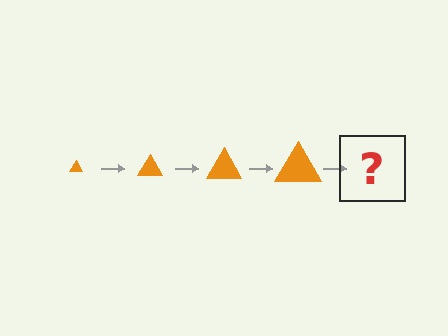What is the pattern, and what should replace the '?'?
The pattern is that the triangle gets progressively larger each step. The '?' should be an orange triangle, larger than the previous one.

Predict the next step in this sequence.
The next step is an orange triangle, larger than the previous one.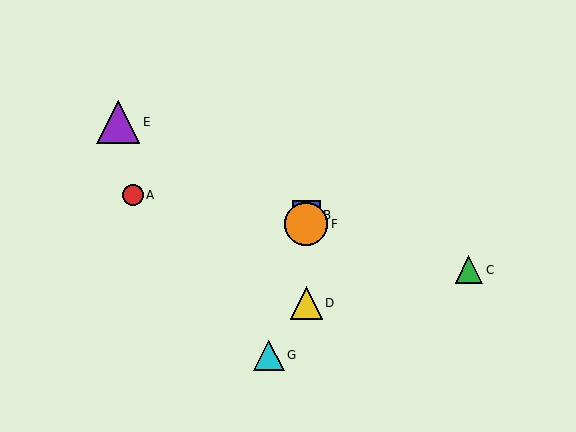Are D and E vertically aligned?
No, D is at x≈306 and E is at x≈118.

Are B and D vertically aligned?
Yes, both are at x≈306.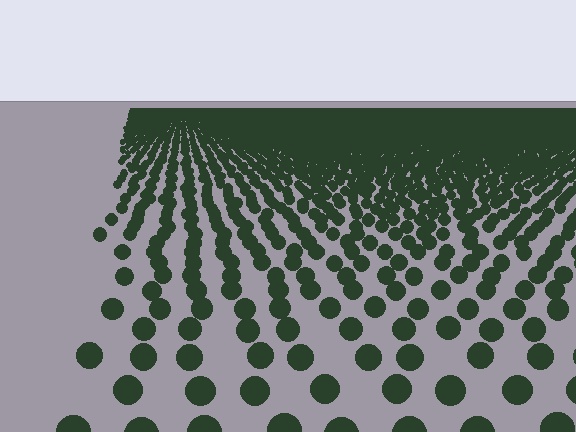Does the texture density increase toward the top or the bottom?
Density increases toward the top.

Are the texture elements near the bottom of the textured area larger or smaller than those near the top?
Larger. Near the bottom, elements are closer to the viewer and appear at a bigger on-screen size.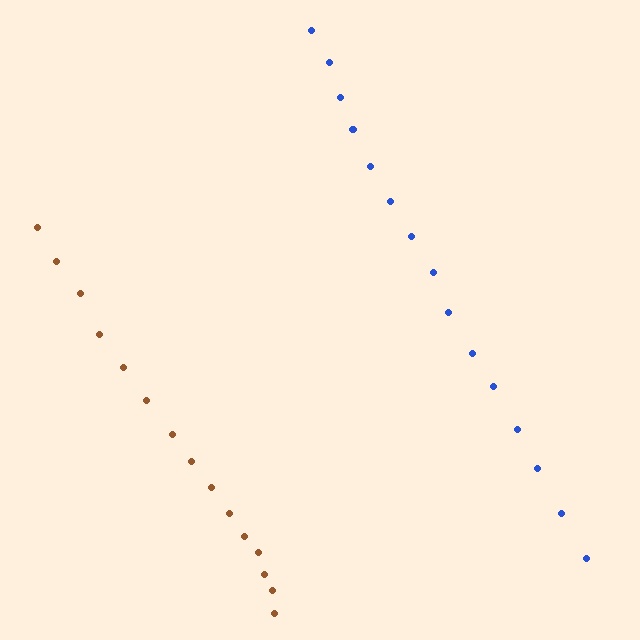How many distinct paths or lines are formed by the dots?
There are 2 distinct paths.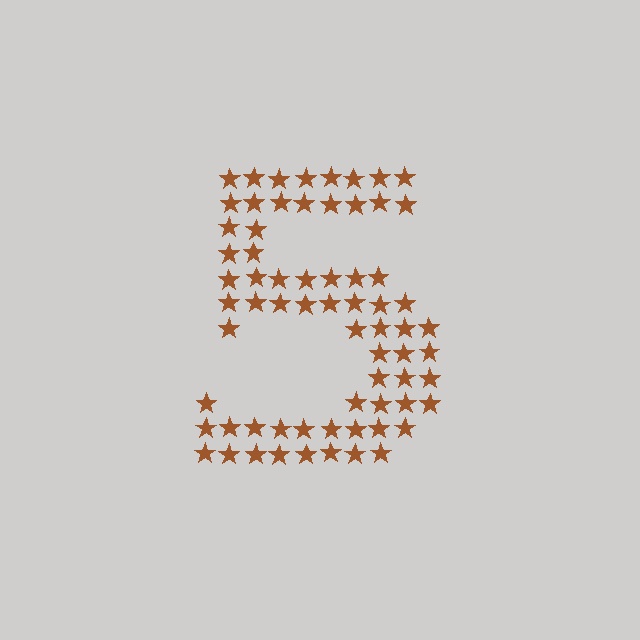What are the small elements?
The small elements are stars.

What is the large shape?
The large shape is the digit 5.